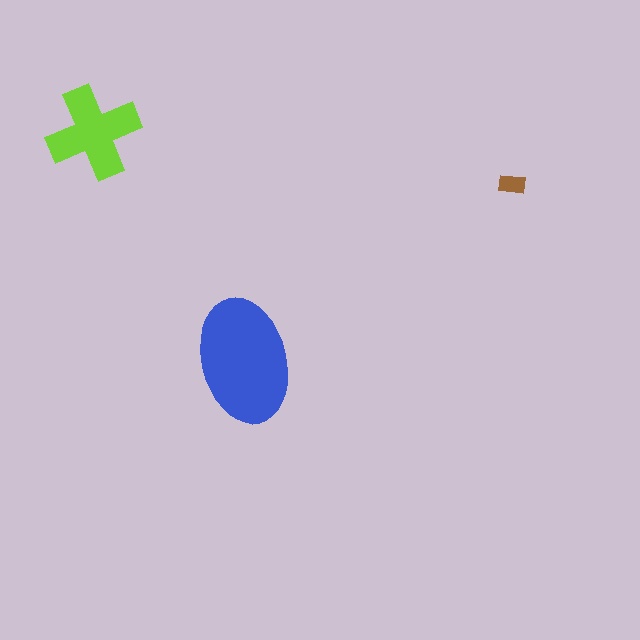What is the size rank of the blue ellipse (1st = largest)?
1st.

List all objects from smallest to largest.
The brown rectangle, the lime cross, the blue ellipse.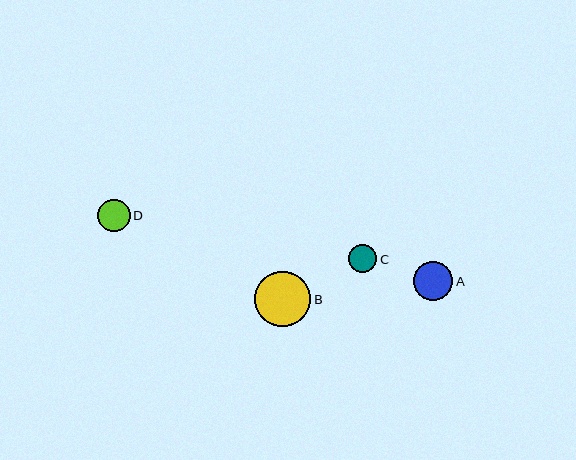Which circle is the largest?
Circle B is the largest with a size of approximately 56 pixels.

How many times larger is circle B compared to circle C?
Circle B is approximately 2.0 times the size of circle C.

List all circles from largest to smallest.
From largest to smallest: B, A, D, C.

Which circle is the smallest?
Circle C is the smallest with a size of approximately 28 pixels.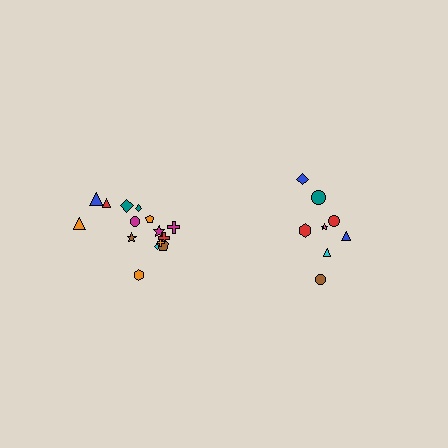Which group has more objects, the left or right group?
The left group.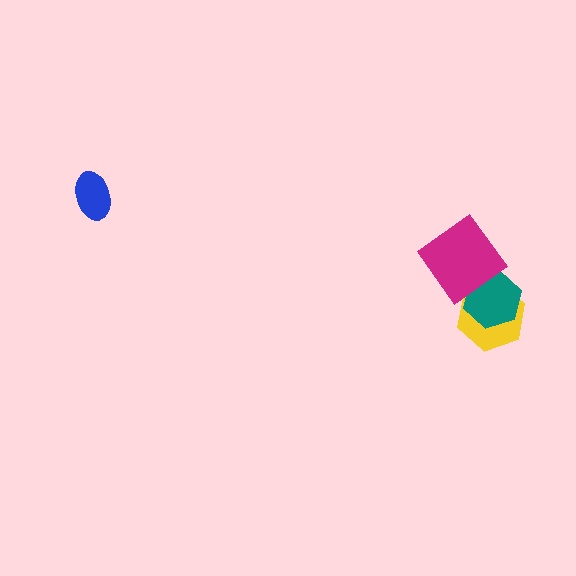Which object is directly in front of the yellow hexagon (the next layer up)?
The teal hexagon is directly in front of the yellow hexagon.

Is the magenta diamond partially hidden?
No, no other shape covers it.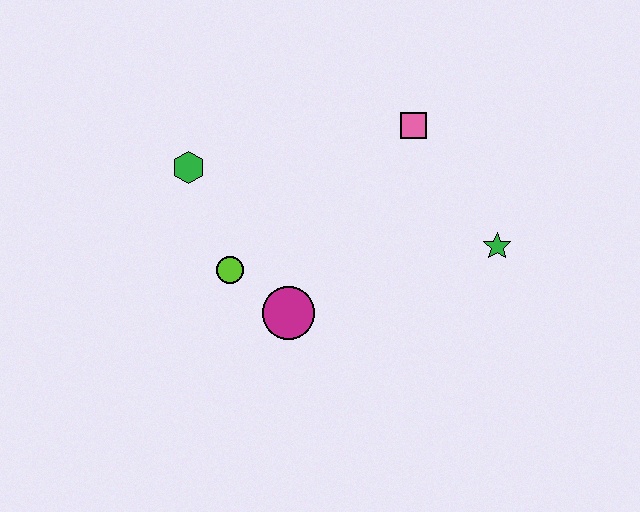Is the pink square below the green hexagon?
No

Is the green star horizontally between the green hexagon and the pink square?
No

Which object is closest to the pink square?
The green star is closest to the pink square.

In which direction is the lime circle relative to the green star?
The lime circle is to the left of the green star.